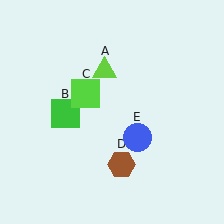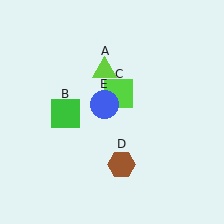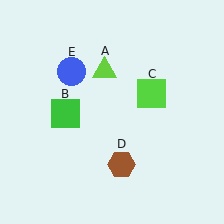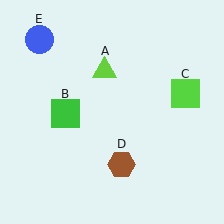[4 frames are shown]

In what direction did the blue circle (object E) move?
The blue circle (object E) moved up and to the left.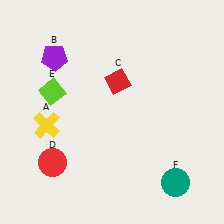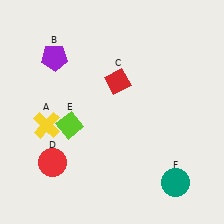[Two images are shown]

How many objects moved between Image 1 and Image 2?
1 object moved between the two images.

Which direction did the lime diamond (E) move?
The lime diamond (E) moved down.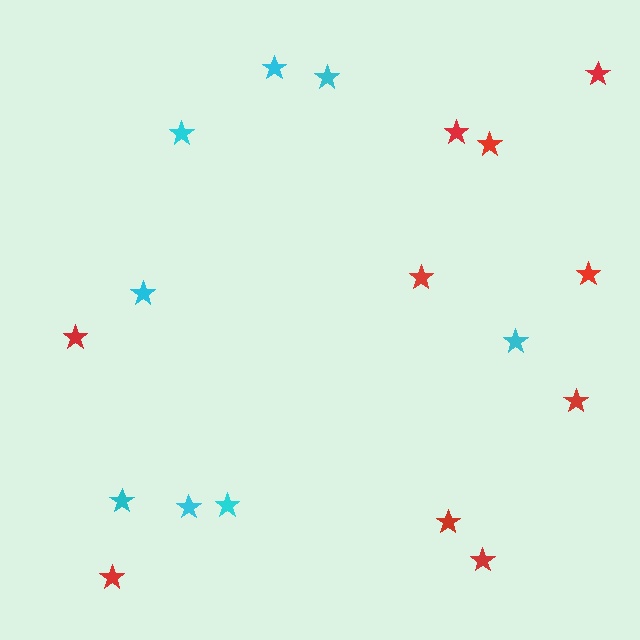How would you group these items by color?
There are 2 groups: one group of cyan stars (8) and one group of red stars (10).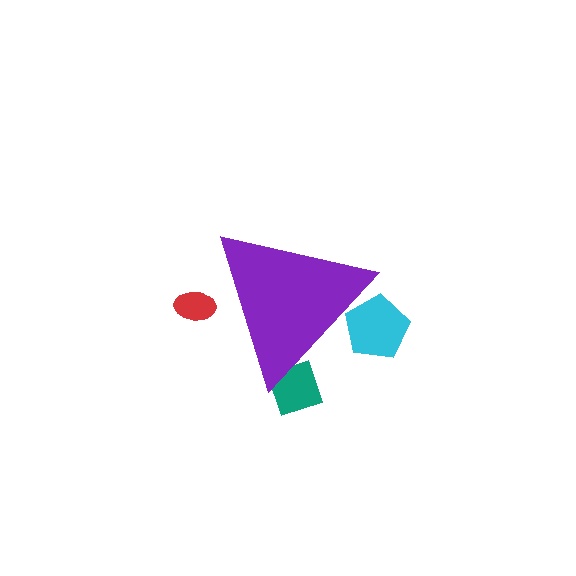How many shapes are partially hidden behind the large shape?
3 shapes are partially hidden.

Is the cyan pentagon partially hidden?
Yes, the cyan pentagon is partially hidden behind the purple triangle.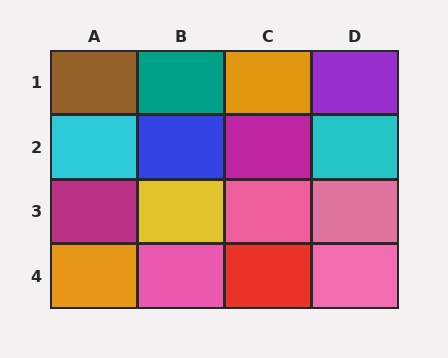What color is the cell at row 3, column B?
Yellow.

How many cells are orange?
2 cells are orange.